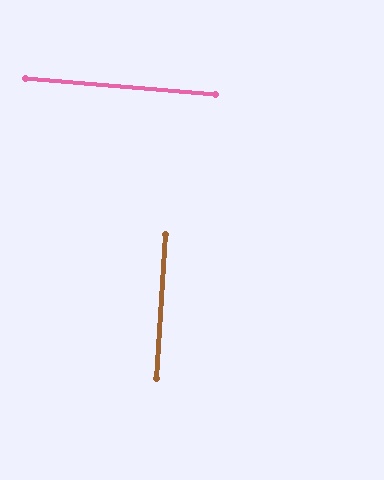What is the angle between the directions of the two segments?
Approximately 88 degrees.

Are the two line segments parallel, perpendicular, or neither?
Perpendicular — they meet at approximately 88°.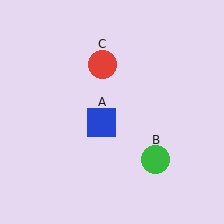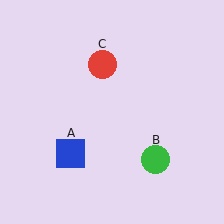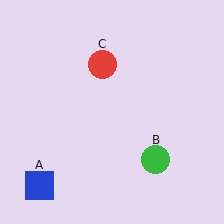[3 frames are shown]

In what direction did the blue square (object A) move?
The blue square (object A) moved down and to the left.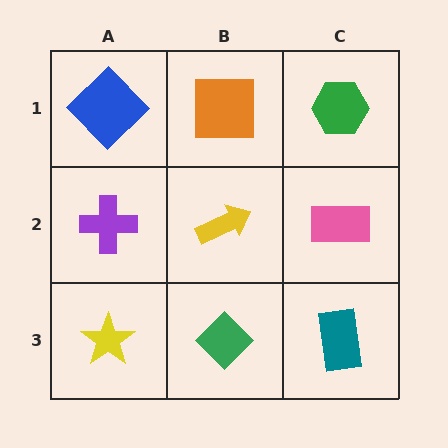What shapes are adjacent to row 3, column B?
A yellow arrow (row 2, column B), a yellow star (row 3, column A), a teal rectangle (row 3, column C).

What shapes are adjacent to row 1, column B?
A yellow arrow (row 2, column B), a blue diamond (row 1, column A), a green hexagon (row 1, column C).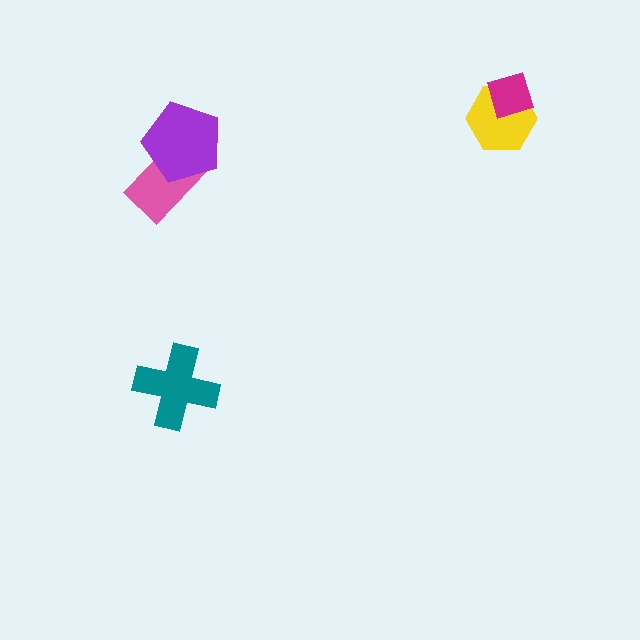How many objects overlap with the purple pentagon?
1 object overlaps with the purple pentagon.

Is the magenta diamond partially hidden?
No, no other shape covers it.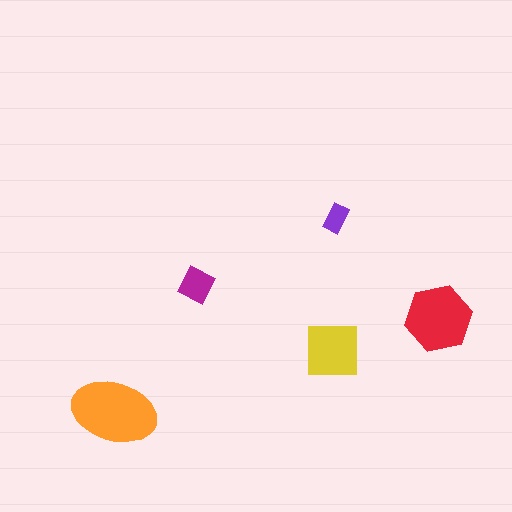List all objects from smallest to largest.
The purple rectangle, the magenta diamond, the yellow square, the red hexagon, the orange ellipse.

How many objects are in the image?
There are 5 objects in the image.